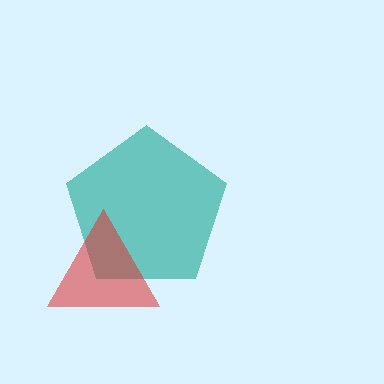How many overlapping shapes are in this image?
There are 2 overlapping shapes in the image.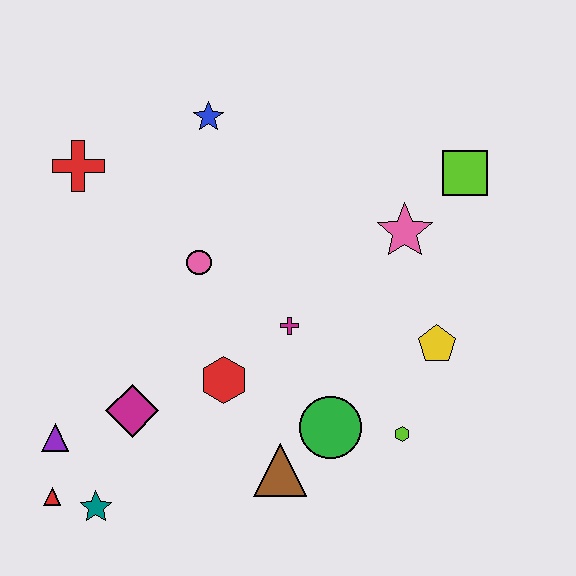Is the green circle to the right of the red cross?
Yes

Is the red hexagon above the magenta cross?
No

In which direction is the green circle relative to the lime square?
The green circle is below the lime square.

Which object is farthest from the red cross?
The lime hexagon is farthest from the red cross.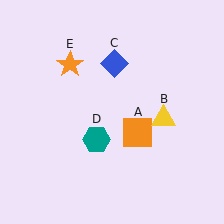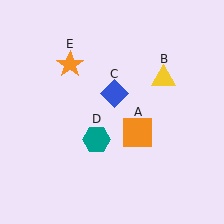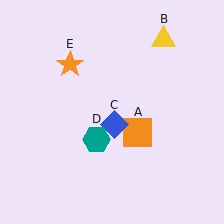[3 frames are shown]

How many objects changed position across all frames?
2 objects changed position: yellow triangle (object B), blue diamond (object C).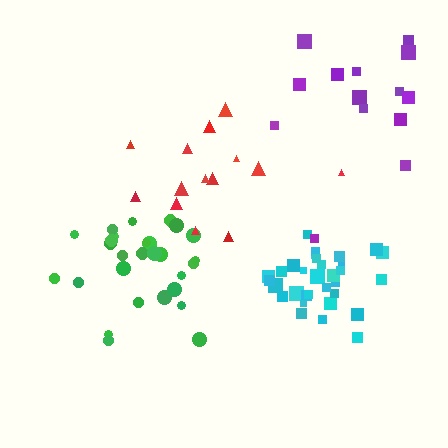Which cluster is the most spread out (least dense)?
Purple.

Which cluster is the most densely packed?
Cyan.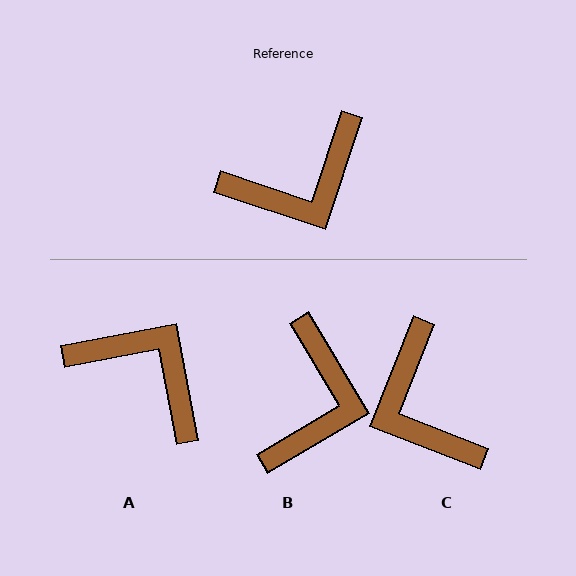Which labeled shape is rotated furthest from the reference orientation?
A, about 119 degrees away.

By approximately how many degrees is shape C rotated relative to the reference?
Approximately 93 degrees clockwise.